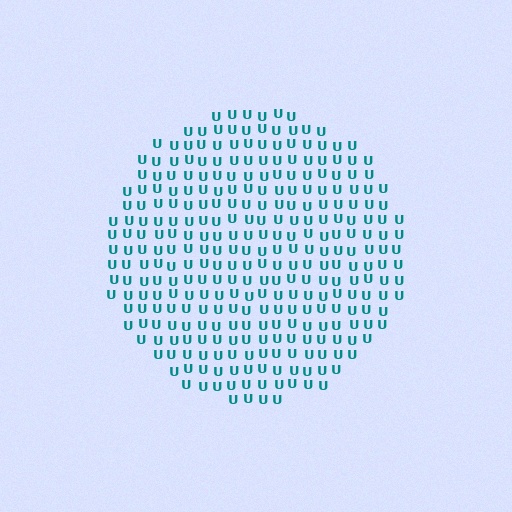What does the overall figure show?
The overall figure shows a circle.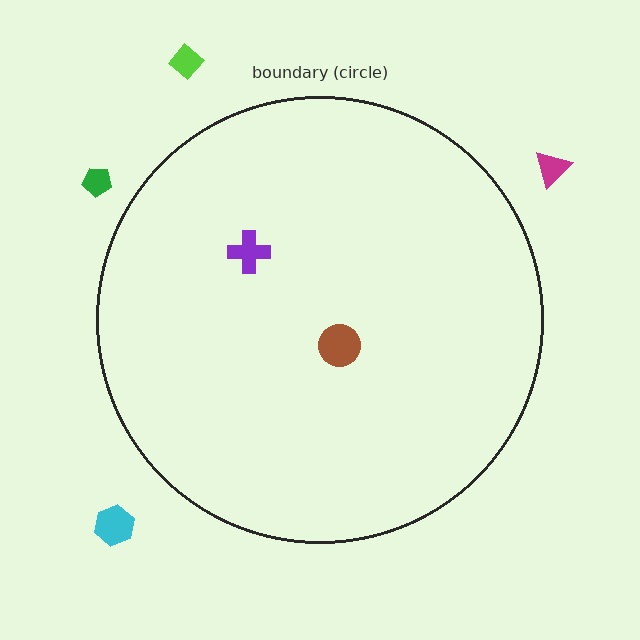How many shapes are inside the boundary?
2 inside, 4 outside.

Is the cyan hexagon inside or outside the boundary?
Outside.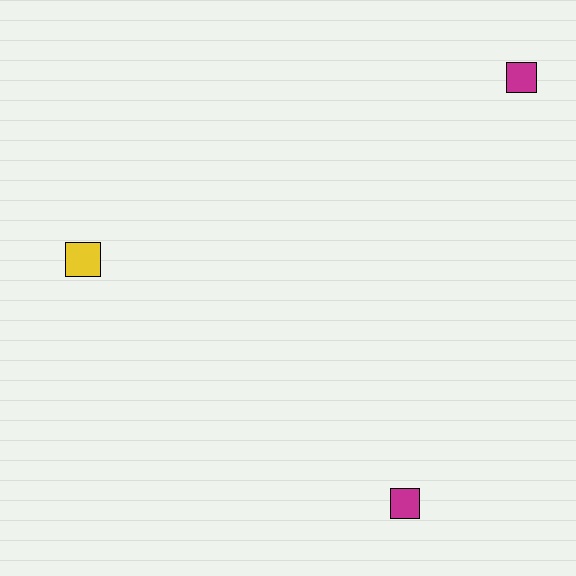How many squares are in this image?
There are 3 squares.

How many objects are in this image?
There are 3 objects.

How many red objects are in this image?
There are no red objects.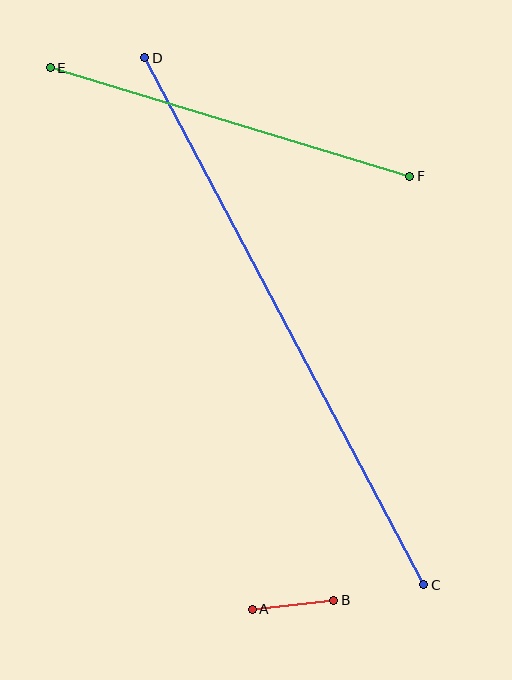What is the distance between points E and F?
The distance is approximately 376 pixels.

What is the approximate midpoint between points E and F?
The midpoint is at approximately (230, 122) pixels.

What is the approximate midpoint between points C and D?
The midpoint is at approximately (284, 321) pixels.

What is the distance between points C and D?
The distance is approximately 597 pixels.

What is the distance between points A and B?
The distance is approximately 82 pixels.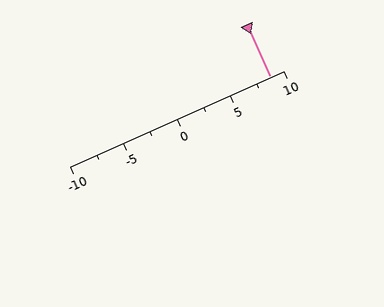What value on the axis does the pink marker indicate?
The marker indicates approximately 8.8.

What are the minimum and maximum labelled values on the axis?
The axis runs from -10 to 10.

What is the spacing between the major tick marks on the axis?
The major ticks are spaced 5 apart.